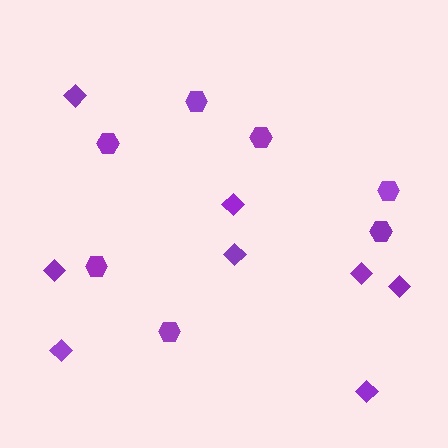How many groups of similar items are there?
There are 2 groups: one group of hexagons (7) and one group of diamonds (8).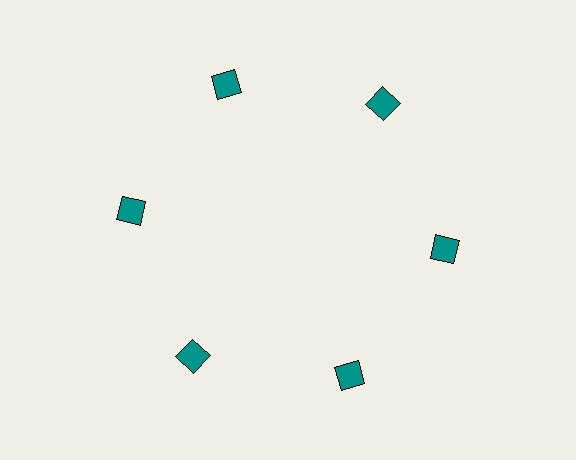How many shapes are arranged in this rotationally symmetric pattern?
There are 6 shapes, arranged in 6 groups of 1.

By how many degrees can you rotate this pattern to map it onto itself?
The pattern maps onto itself every 60 degrees of rotation.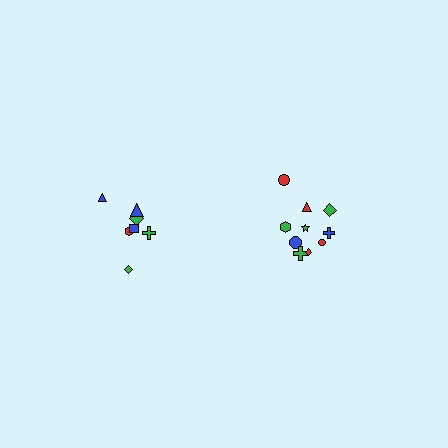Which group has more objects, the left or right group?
The right group.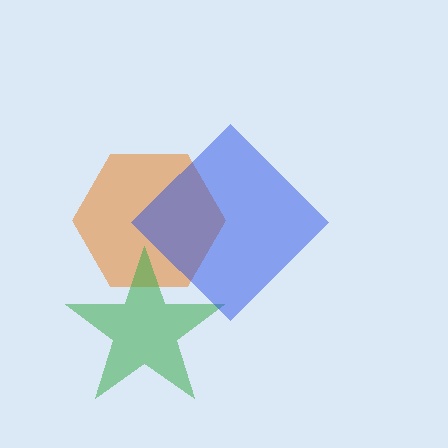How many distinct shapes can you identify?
There are 3 distinct shapes: an orange hexagon, a green star, a blue diamond.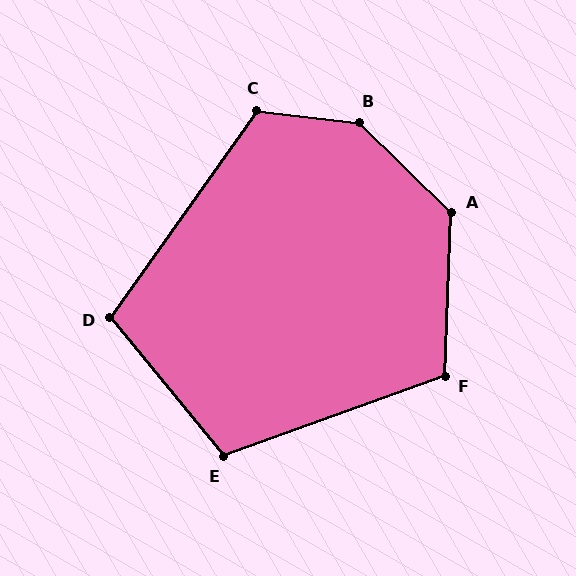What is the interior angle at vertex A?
Approximately 132 degrees (obtuse).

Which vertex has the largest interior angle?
B, at approximately 142 degrees.